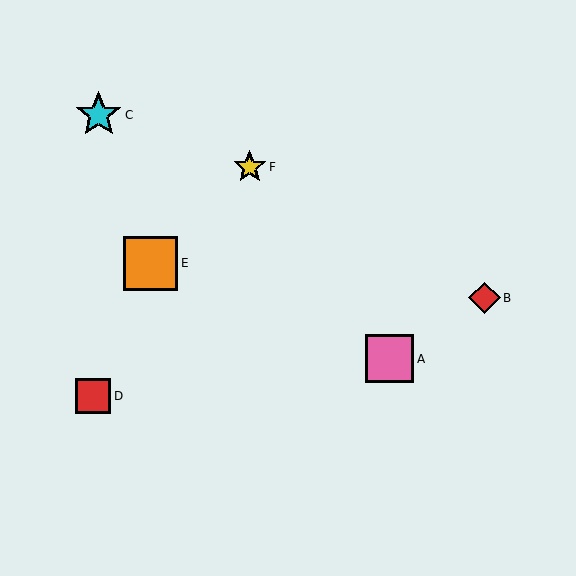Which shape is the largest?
The orange square (labeled E) is the largest.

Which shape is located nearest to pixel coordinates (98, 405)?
The red square (labeled D) at (93, 396) is nearest to that location.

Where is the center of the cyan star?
The center of the cyan star is at (99, 115).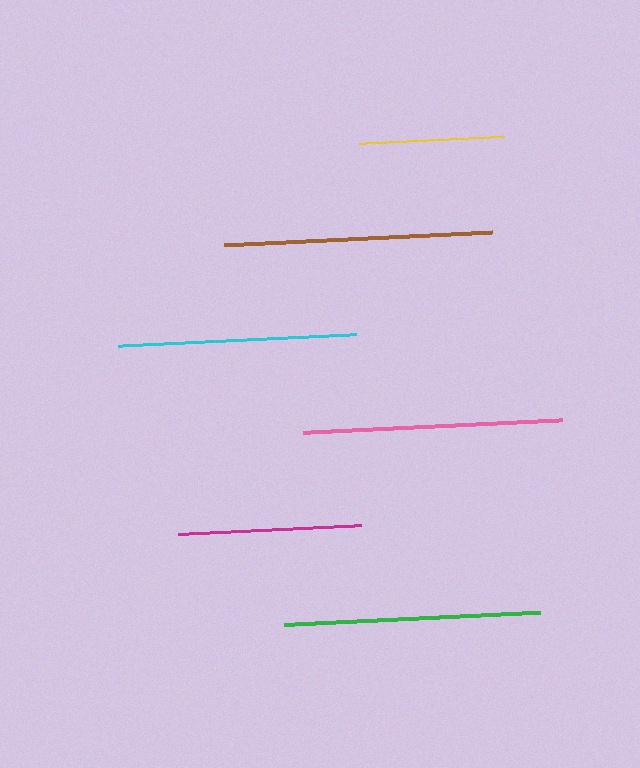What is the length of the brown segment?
The brown segment is approximately 268 pixels long.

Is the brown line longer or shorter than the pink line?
The brown line is longer than the pink line.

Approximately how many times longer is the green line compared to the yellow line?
The green line is approximately 1.8 times the length of the yellow line.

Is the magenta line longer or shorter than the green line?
The green line is longer than the magenta line.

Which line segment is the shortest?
The yellow line is the shortest at approximately 145 pixels.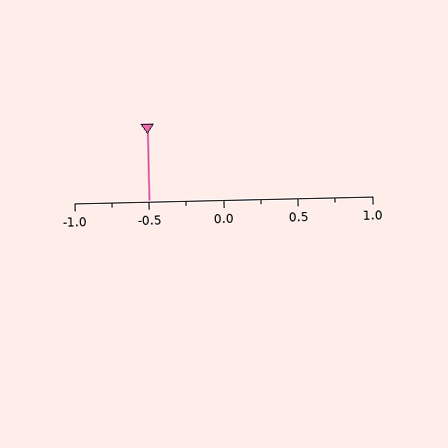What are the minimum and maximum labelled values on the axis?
The axis runs from -1.0 to 1.0.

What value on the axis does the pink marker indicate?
The marker indicates approximately -0.5.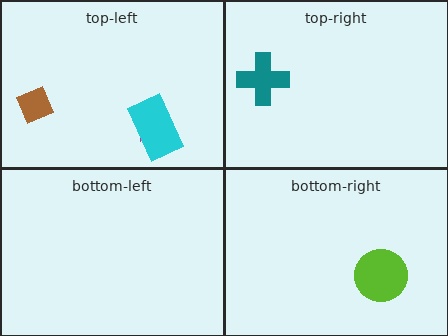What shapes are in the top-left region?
The magenta triangle, the brown diamond, the cyan rectangle.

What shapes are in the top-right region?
The teal cross.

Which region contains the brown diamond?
The top-left region.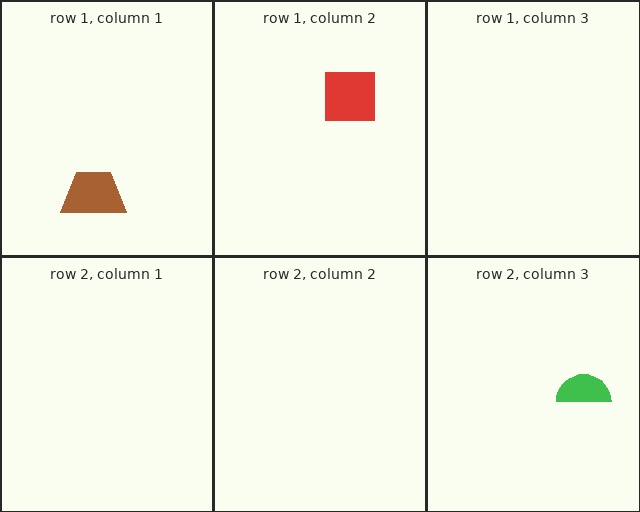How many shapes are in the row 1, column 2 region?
1.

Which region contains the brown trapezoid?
The row 1, column 1 region.